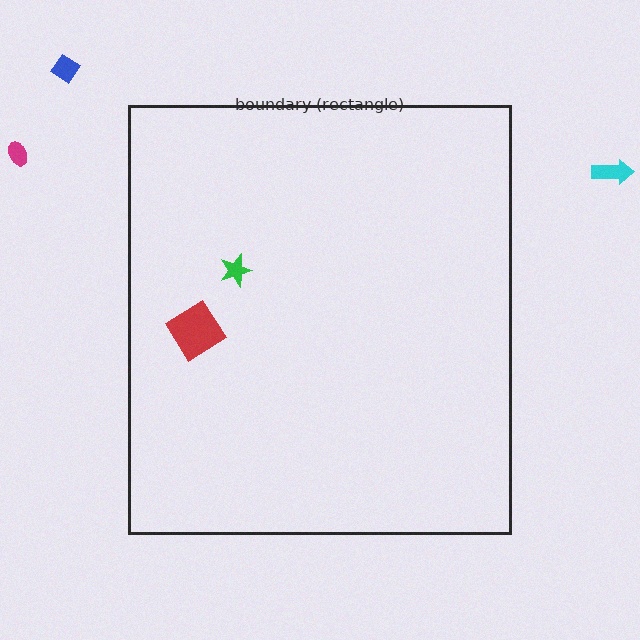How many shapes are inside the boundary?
2 inside, 3 outside.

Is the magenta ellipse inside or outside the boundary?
Outside.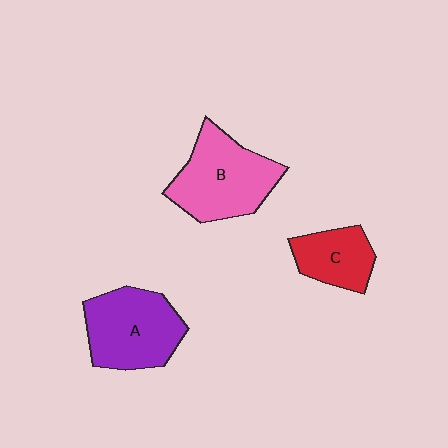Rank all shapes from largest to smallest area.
From largest to smallest: B (pink), A (purple), C (red).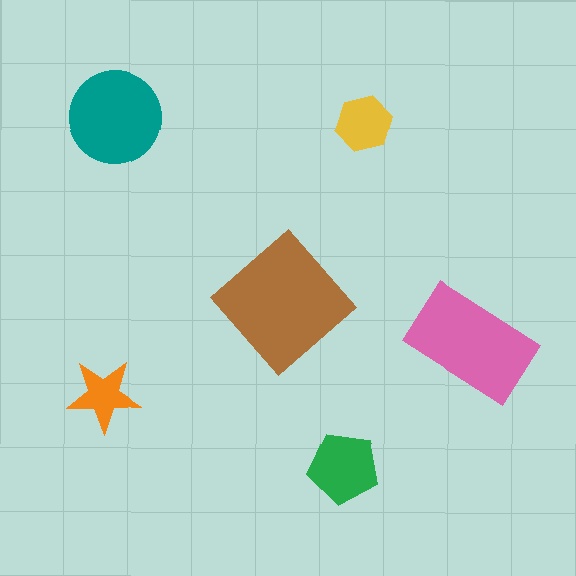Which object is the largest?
The brown diamond.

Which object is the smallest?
The orange star.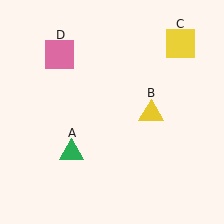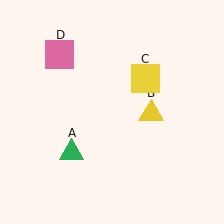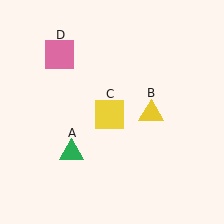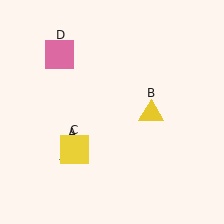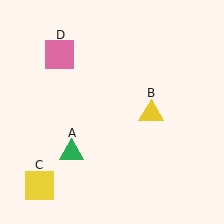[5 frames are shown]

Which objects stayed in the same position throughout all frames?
Green triangle (object A) and yellow triangle (object B) and pink square (object D) remained stationary.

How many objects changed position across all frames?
1 object changed position: yellow square (object C).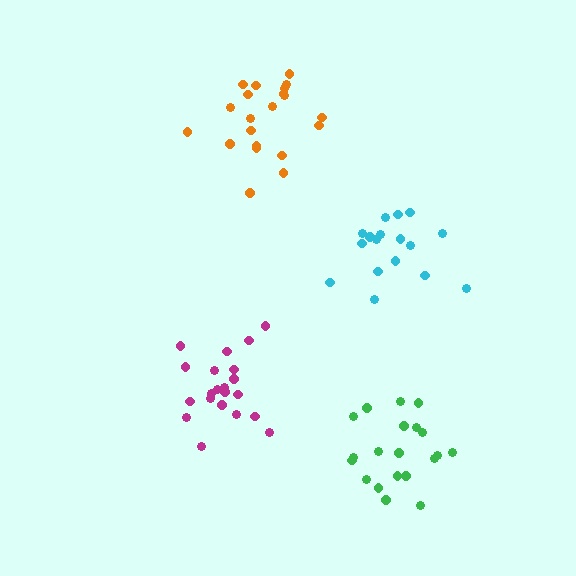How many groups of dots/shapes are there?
There are 4 groups.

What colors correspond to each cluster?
The clusters are colored: magenta, cyan, orange, green.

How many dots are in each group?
Group 1: 21 dots, Group 2: 17 dots, Group 3: 21 dots, Group 4: 20 dots (79 total).